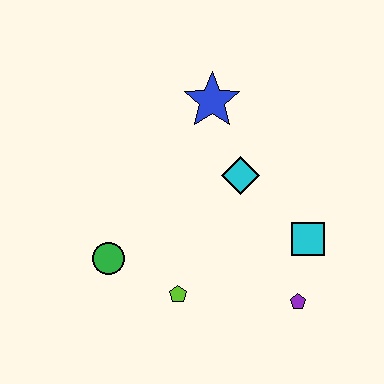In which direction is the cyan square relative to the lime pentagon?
The cyan square is to the right of the lime pentagon.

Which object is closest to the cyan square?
The purple pentagon is closest to the cyan square.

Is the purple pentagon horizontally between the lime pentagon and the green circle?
No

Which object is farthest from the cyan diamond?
The green circle is farthest from the cyan diamond.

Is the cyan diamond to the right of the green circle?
Yes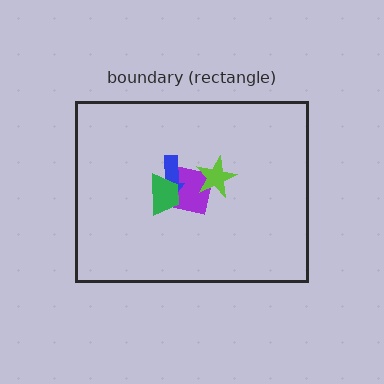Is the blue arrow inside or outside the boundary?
Inside.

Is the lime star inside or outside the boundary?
Inside.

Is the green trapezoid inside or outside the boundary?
Inside.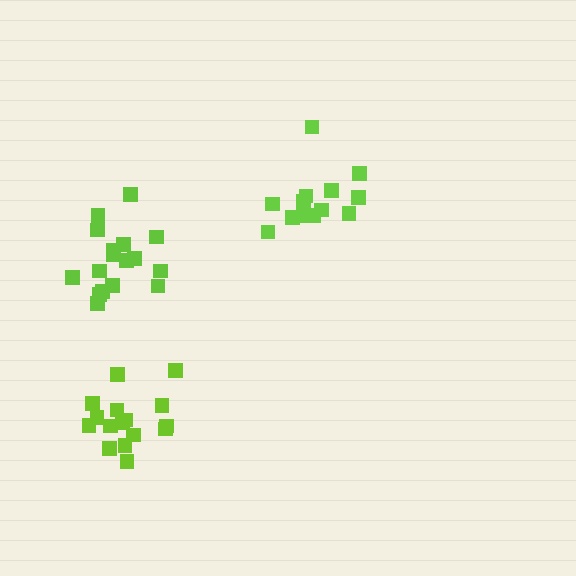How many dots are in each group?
Group 1: 16 dots, Group 2: 13 dots, Group 3: 17 dots (46 total).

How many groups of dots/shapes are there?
There are 3 groups.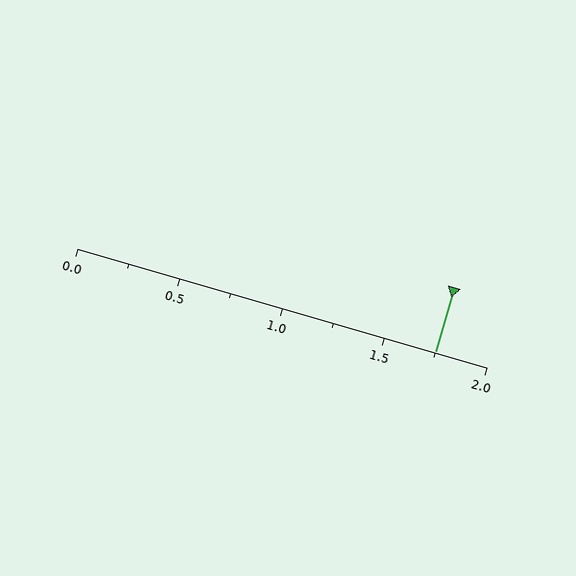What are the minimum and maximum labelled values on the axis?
The axis runs from 0.0 to 2.0.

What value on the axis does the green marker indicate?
The marker indicates approximately 1.75.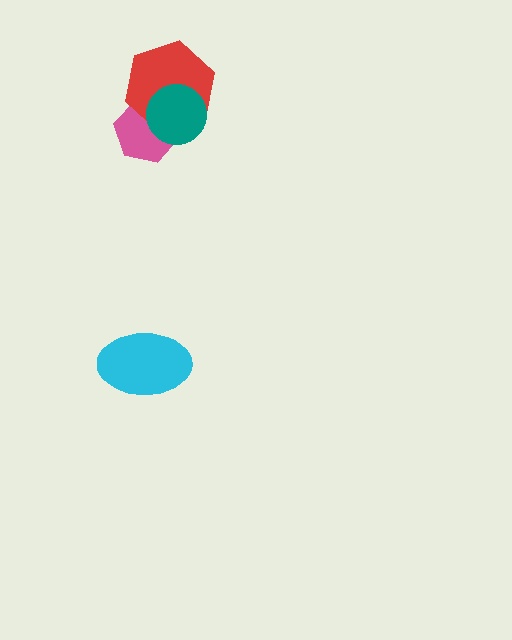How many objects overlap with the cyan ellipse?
0 objects overlap with the cyan ellipse.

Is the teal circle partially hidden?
No, no other shape covers it.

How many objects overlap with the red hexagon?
2 objects overlap with the red hexagon.